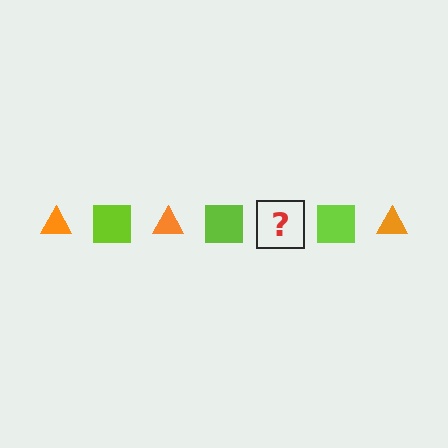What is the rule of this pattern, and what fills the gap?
The rule is that the pattern alternates between orange triangle and lime square. The gap should be filled with an orange triangle.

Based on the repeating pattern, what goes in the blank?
The blank should be an orange triangle.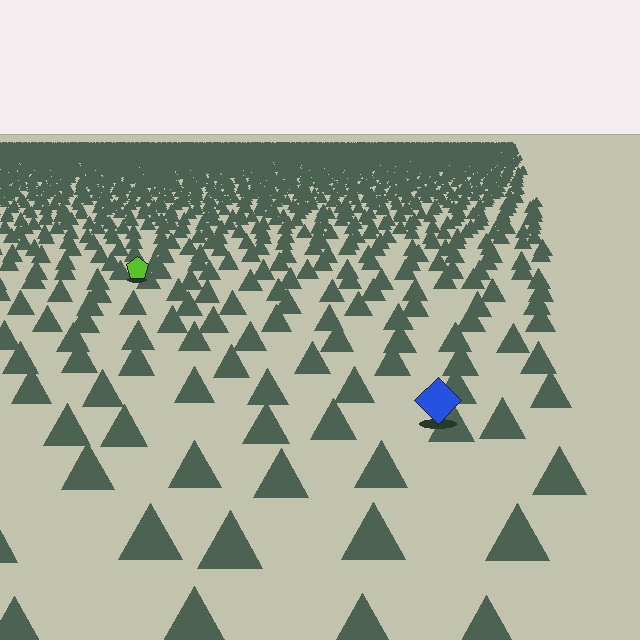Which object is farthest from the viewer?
The lime pentagon is farthest from the viewer. It appears smaller and the ground texture around it is denser.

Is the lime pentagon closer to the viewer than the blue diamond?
No. The blue diamond is closer — you can tell from the texture gradient: the ground texture is coarser near it.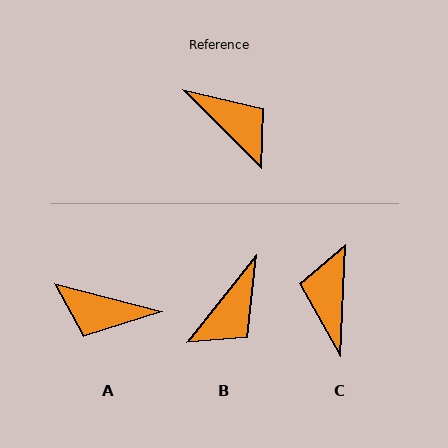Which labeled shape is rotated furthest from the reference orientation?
A, about 149 degrees away.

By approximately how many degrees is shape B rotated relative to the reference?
Approximately 83 degrees clockwise.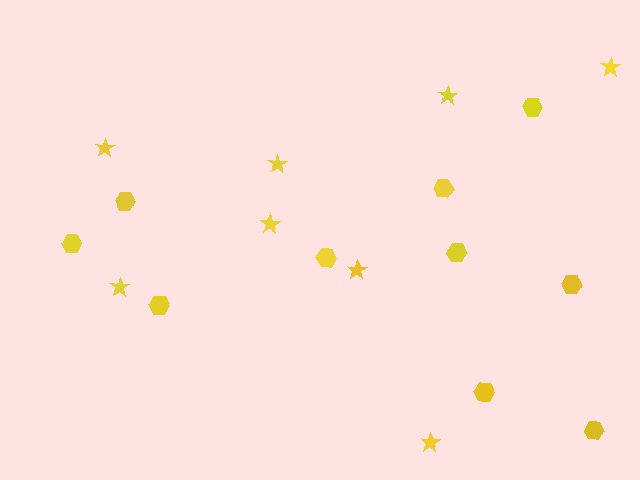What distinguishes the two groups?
There are 2 groups: one group of hexagons (10) and one group of stars (8).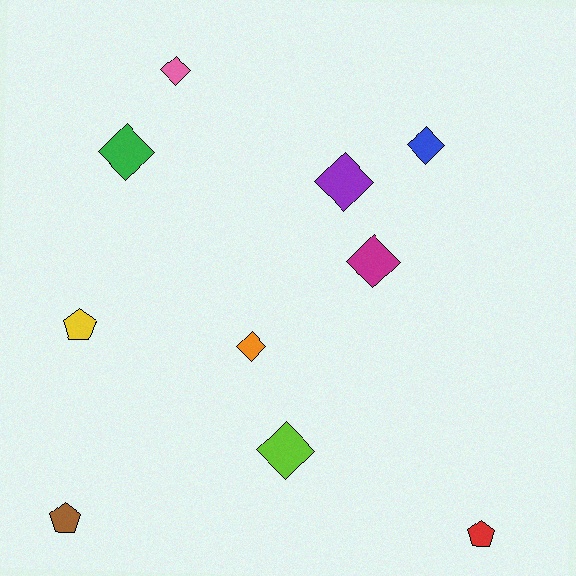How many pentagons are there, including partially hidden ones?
There are 3 pentagons.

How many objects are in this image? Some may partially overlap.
There are 10 objects.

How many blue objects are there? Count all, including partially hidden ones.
There is 1 blue object.